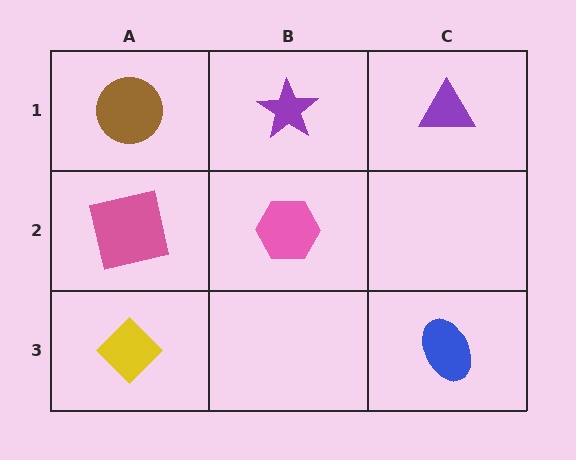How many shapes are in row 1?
3 shapes.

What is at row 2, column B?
A pink hexagon.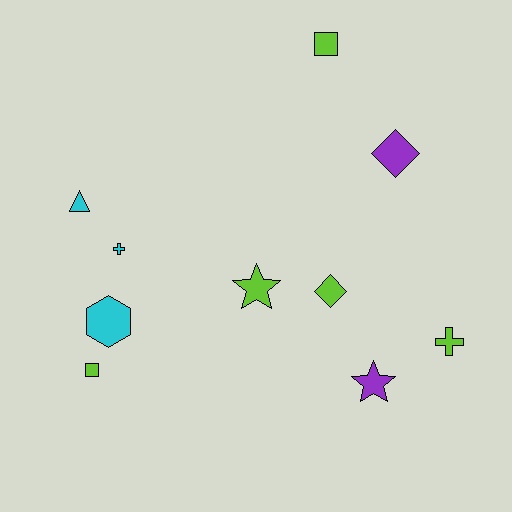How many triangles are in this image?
There is 1 triangle.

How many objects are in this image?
There are 10 objects.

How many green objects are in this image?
There are no green objects.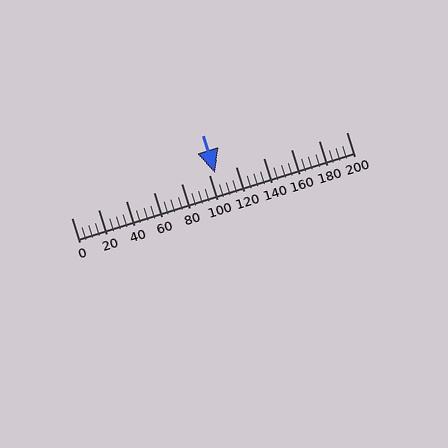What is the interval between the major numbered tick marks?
The major tick marks are spaced 20 units apart.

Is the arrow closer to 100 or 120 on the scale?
The arrow is closer to 100.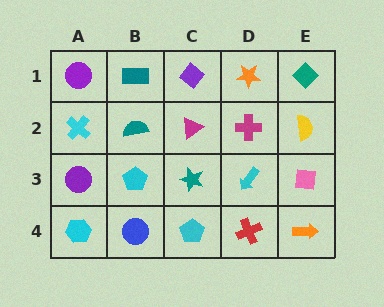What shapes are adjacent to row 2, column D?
An orange star (row 1, column D), a cyan arrow (row 3, column D), a magenta triangle (row 2, column C), a yellow semicircle (row 2, column E).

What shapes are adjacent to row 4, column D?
A cyan arrow (row 3, column D), a cyan pentagon (row 4, column C), an orange arrow (row 4, column E).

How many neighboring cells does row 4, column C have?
3.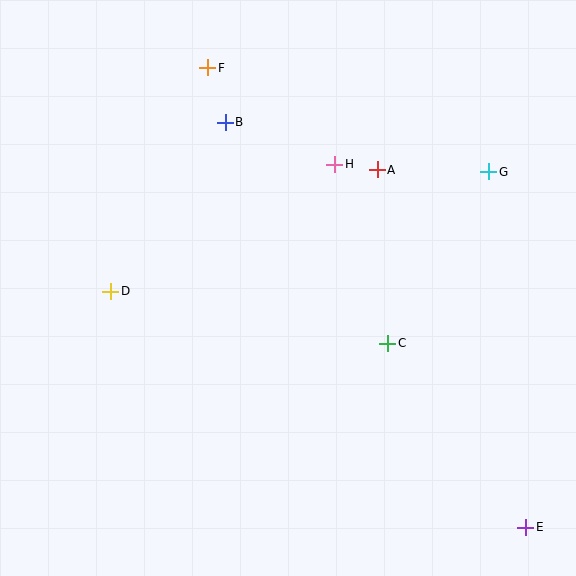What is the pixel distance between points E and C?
The distance between E and C is 230 pixels.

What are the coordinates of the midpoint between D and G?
The midpoint between D and G is at (300, 231).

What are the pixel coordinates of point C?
Point C is at (387, 343).